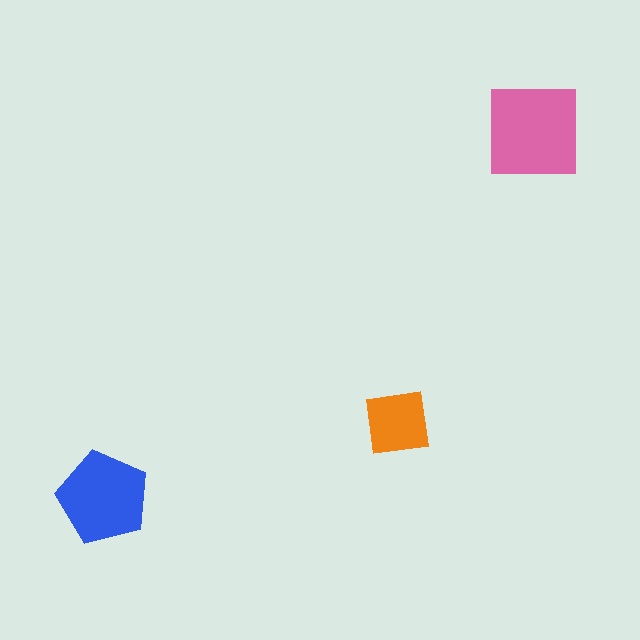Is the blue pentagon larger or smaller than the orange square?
Larger.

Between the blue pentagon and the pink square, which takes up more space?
The pink square.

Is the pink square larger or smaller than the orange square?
Larger.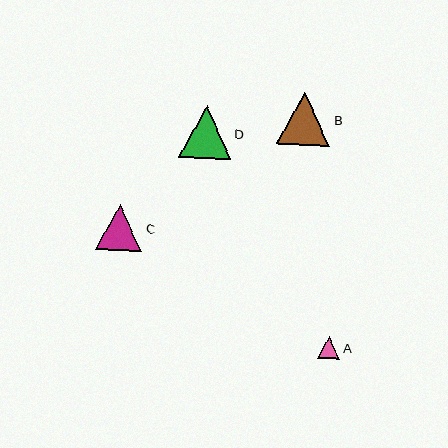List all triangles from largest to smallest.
From largest to smallest: B, D, C, A.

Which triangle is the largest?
Triangle B is the largest with a size of approximately 53 pixels.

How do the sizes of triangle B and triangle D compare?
Triangle B and triangle D are approximately the same size.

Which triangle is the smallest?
Triangle A is the smallest with a size of approximately 22 pixels.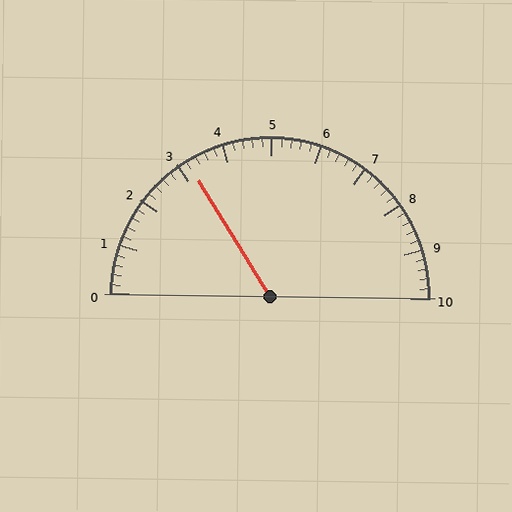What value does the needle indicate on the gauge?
The needle indicates approximately 3.2.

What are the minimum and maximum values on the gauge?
The gauge ranges from 0 to 10.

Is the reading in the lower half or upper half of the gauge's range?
The reading is in the lower half of the range (0 to 10).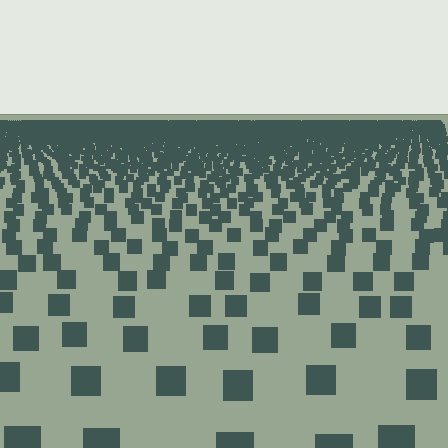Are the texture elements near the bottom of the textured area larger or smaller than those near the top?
Larger. Near the bottom, elements are closer to the viewer and appear at a bigger on-screen size.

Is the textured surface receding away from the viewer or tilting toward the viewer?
The surface is receding away from the viewer. Texture elements get smaller and denser toward the top.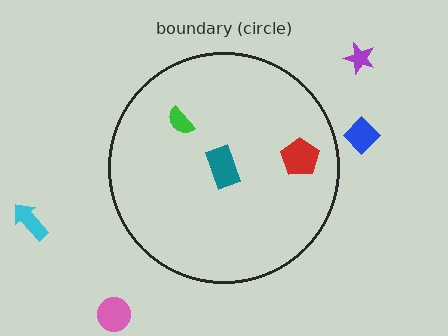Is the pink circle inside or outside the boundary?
Outside.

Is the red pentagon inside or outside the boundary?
Inside.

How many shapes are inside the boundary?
3 inside, 4 outside.